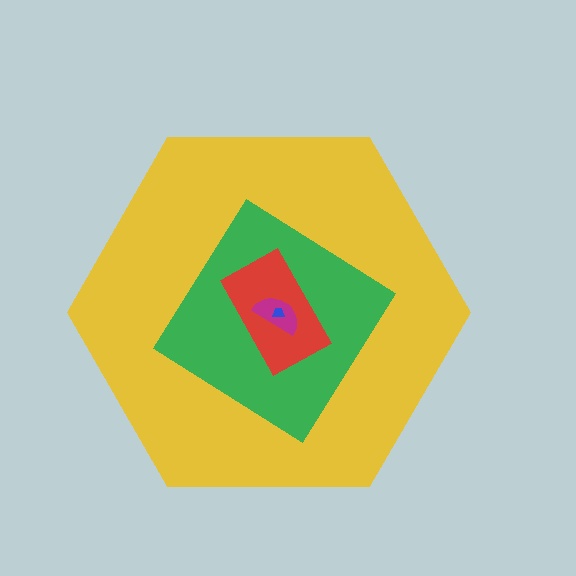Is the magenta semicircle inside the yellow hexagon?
Yes.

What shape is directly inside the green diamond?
The red rectangle.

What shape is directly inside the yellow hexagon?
The green diamond.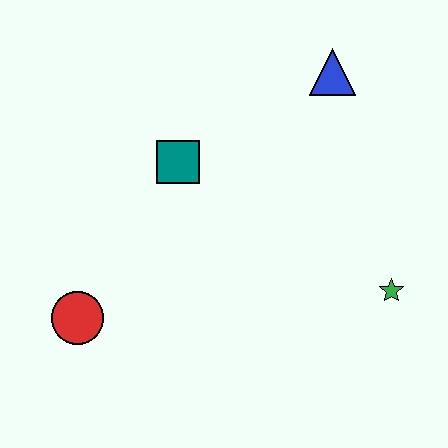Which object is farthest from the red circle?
The blue triangle is farthest from the red circle.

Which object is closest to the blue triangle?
The teal square is closest to the blue triangle.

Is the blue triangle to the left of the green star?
Yes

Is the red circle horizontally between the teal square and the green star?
No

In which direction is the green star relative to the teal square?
The green star is to the right of the teal square.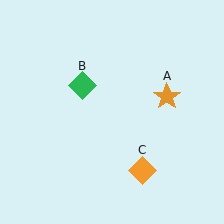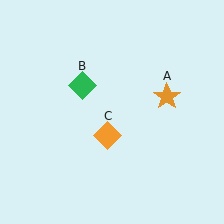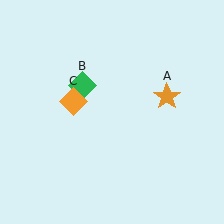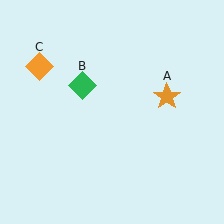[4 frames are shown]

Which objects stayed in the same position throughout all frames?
Orange star (object A) and green diamond (object B) remained stationary.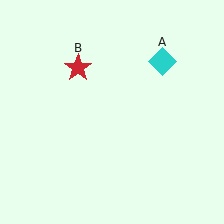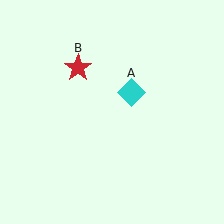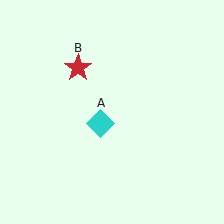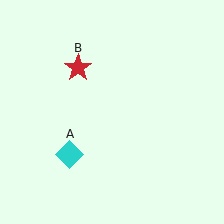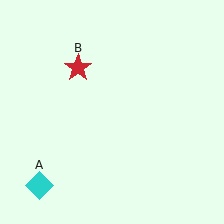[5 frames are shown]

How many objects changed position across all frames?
1 object changed position: cyan diamond (object A).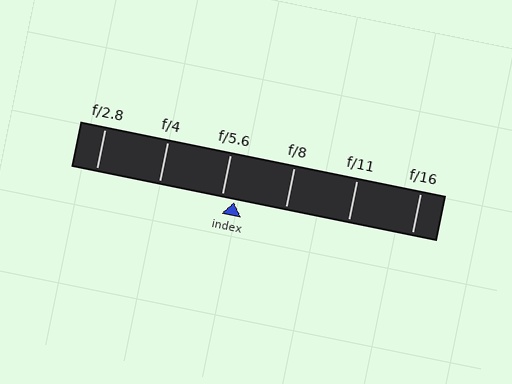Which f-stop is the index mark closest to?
The index mark is closest to f/5.6.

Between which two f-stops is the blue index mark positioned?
The index mark is between f/5.6 and f/8.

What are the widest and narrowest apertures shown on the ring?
The widest aperture shown is f/2.8 and the narrowest is f/16.